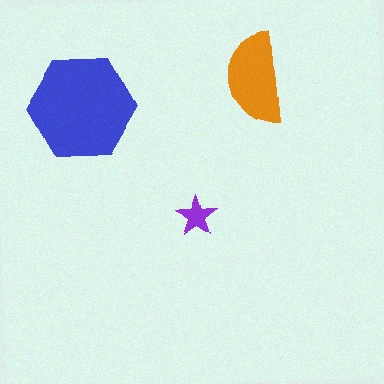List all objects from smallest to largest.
The purple star, the orange semicircle, the blue hexagon.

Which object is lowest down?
The purple star is bottommost.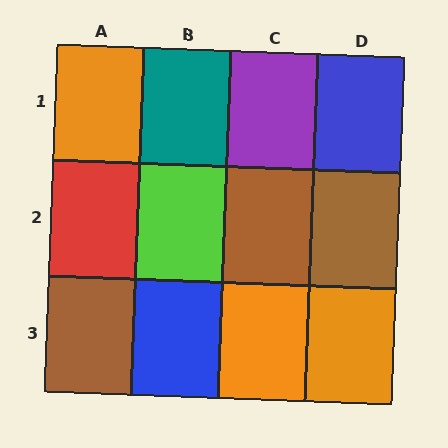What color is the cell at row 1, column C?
Purple.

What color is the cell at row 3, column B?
Blue.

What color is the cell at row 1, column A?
Orange.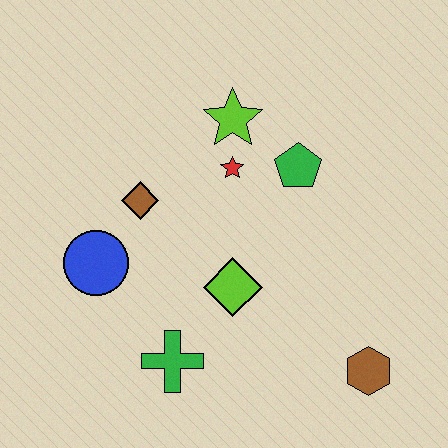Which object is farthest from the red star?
The brown hexagon is farthest from the red star.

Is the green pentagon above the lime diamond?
Yes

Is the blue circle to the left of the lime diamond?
Yes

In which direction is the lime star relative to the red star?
The lime star is above the red star.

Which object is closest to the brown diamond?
The blue circle is closest to the brown diamond.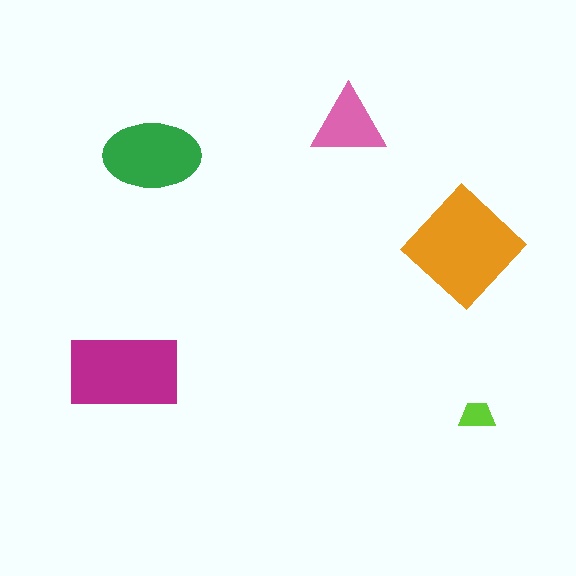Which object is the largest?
The orange diamond.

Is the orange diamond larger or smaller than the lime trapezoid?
Larger.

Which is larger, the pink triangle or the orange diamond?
The orange diamond.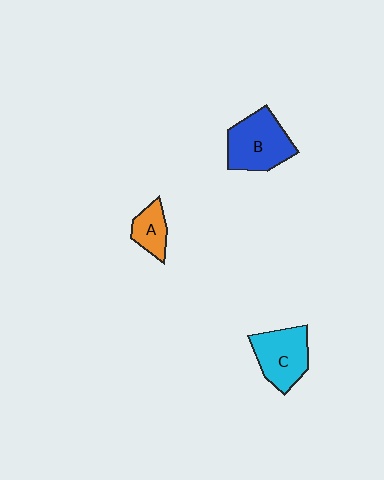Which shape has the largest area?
Shape B (blue).